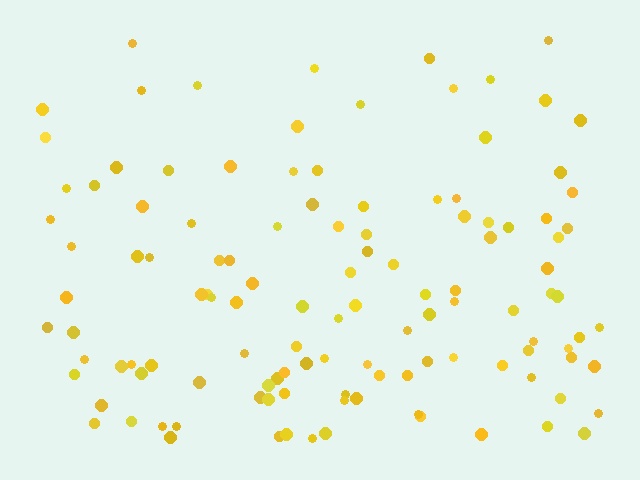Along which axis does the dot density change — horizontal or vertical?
Vertical.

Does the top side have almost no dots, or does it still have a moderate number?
Still a moderate number, just noticeably fewer than the bottom.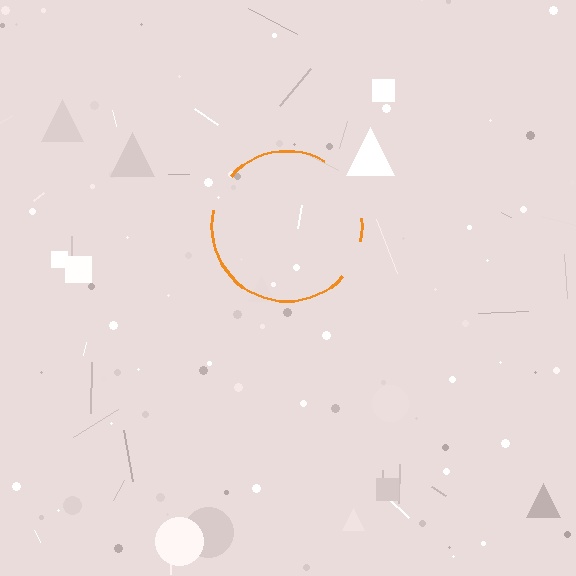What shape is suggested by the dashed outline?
The dashed outline suggests a circle.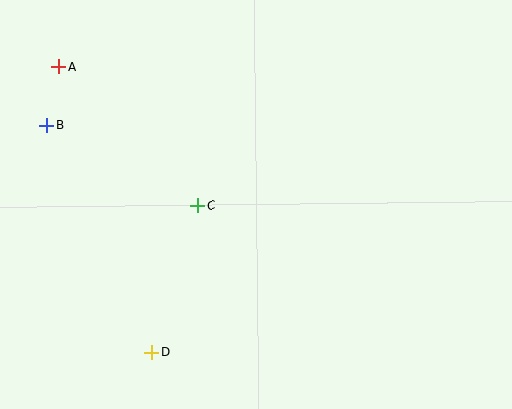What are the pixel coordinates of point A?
Point A is at (59, 67).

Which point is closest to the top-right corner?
Point C is closest to the top-right corner.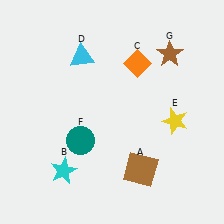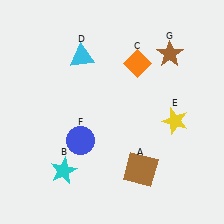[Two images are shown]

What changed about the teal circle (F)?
In Image 1, F is teal. In Image 2, it changed to blue.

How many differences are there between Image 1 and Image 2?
There is 1 difference between the two images.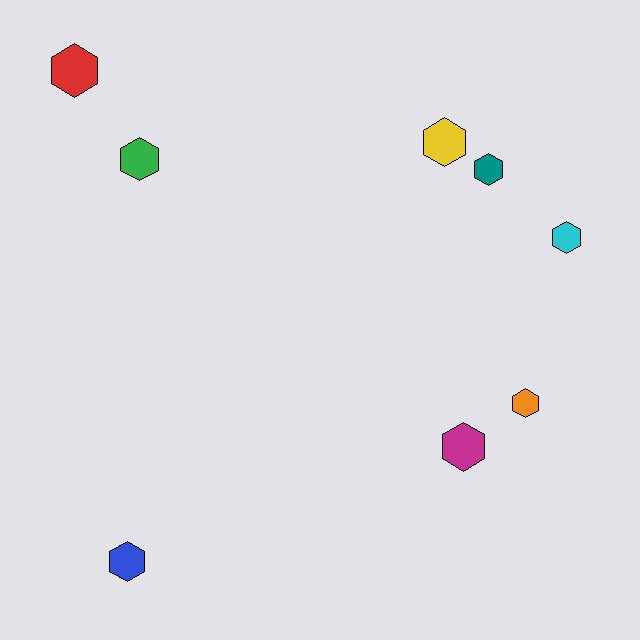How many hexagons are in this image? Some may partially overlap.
There are 8 hexagons.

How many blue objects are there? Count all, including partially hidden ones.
There is 1 blue object.